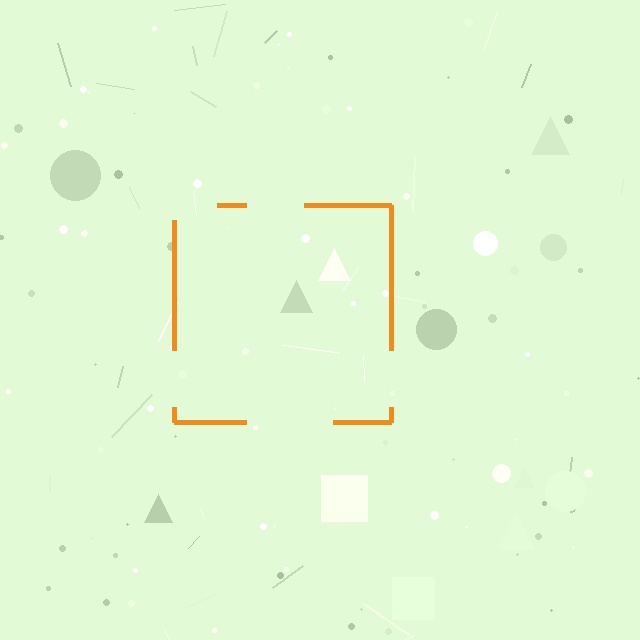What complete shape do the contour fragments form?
The contour fragments form a square.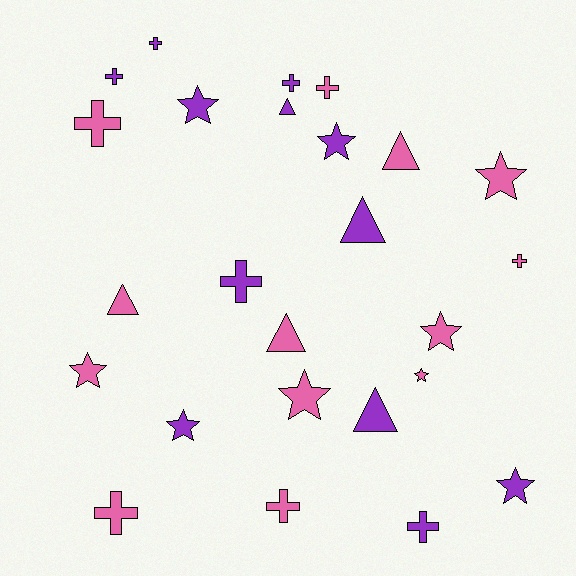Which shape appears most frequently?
Cross, with 10 objects.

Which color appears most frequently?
Pink, with 13 objects.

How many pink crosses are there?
There are 5 pink crosses.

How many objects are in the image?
There are 25 objects.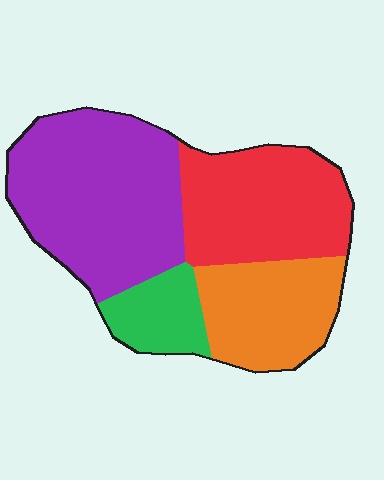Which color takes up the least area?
Green, at roughly 10%.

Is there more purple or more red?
Purple.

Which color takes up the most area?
Purple, at roughly 40%.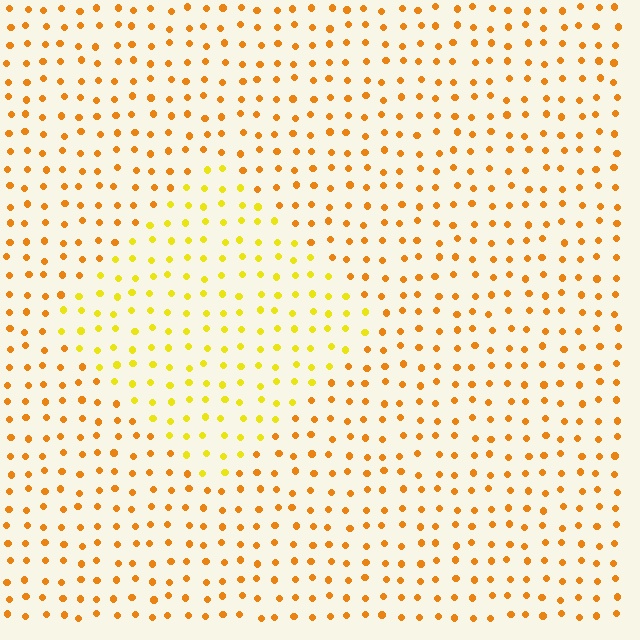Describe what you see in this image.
The image is filled with small orange elements in a uniform arrangement. A diamond-shaped region is visible where the elements are tinted to a slightly different hue, forming a subtle color boundary.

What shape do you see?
I see a diamond.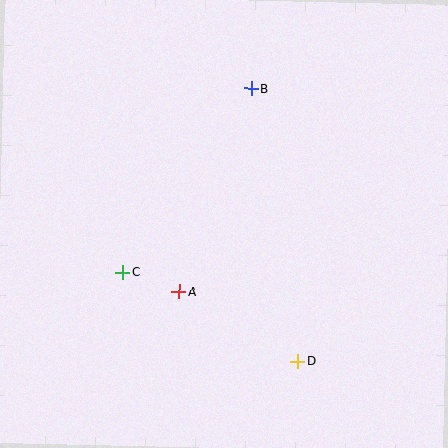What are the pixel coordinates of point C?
Point C is at (123, 272).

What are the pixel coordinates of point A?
Point A is at (179, 292).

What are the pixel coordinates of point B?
Point B is at (252, 88).